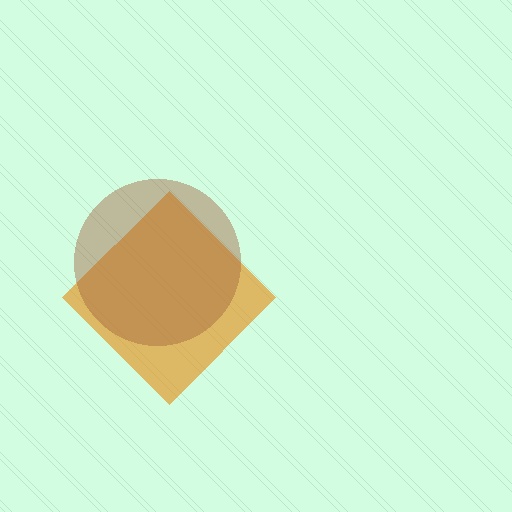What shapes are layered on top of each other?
The layered shapes are: an orange diamond, a brown circle.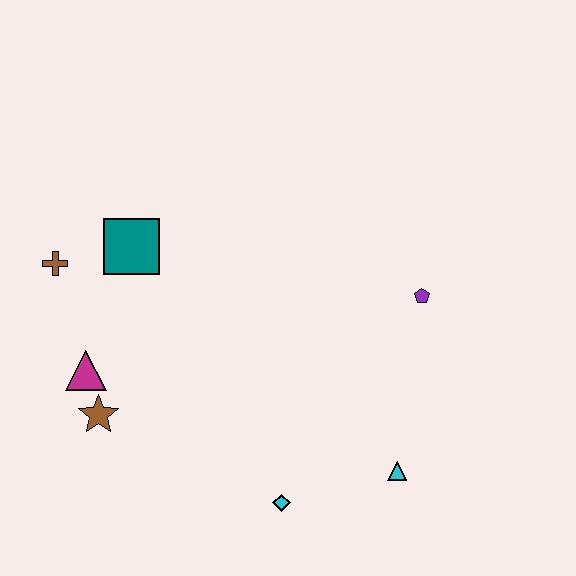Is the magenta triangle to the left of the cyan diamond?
Yes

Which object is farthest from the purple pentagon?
The brown cross is farthest from the purple pentagon.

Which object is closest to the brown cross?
The teal square is closest to the brown cross.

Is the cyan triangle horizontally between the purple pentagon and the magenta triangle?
Yes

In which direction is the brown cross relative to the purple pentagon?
The brown cross is to the left of the purple pentagon.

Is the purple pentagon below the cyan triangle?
No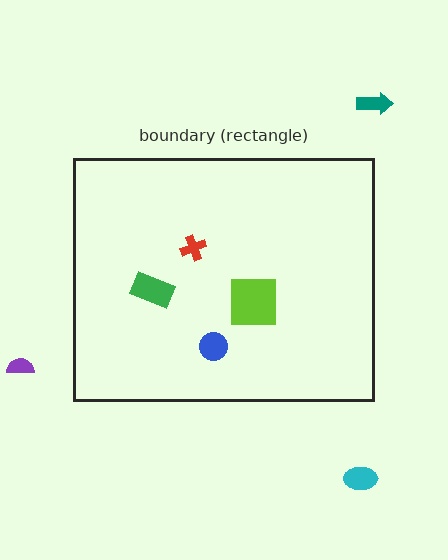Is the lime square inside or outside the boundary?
Inside.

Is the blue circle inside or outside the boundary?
Inside.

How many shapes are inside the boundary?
4 inside, 3 outside.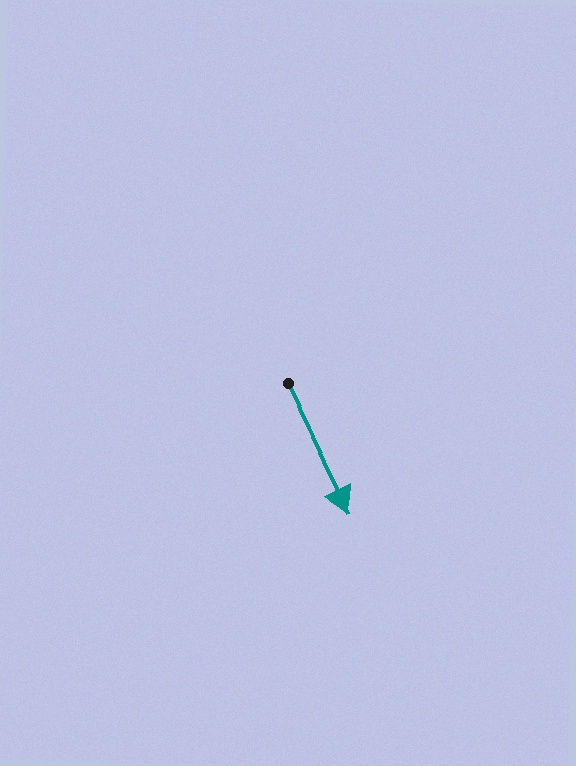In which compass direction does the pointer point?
Southeast.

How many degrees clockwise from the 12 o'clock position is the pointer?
Approximately 154 degrees.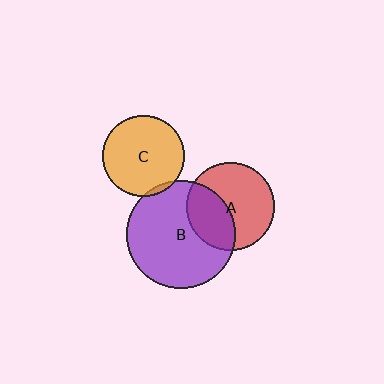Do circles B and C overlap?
Yes.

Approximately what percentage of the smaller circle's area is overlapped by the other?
Approximately 5%.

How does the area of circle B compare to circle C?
Approximately 1.8 times.